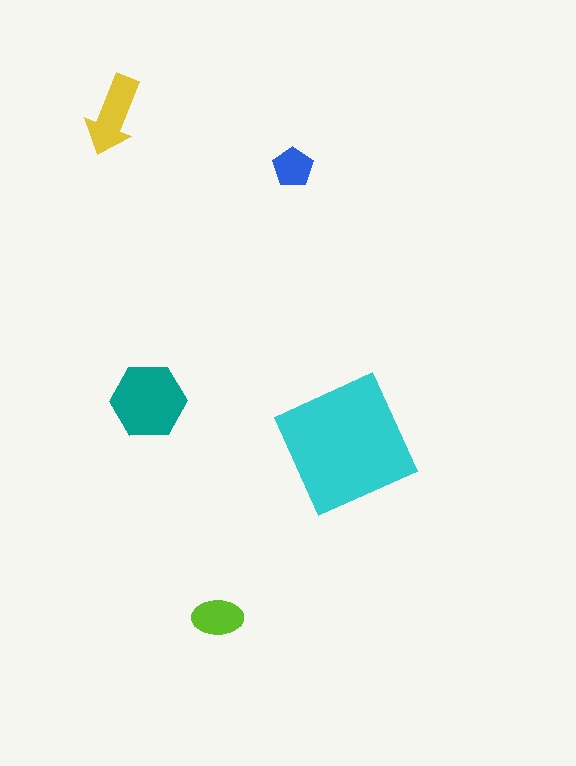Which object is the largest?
The cyan square.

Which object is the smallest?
The blue pentagon.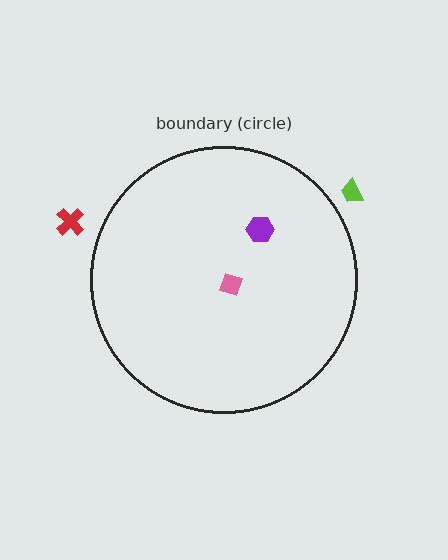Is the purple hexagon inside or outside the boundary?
Inside.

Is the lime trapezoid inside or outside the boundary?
Outside.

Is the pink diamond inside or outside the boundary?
Inside.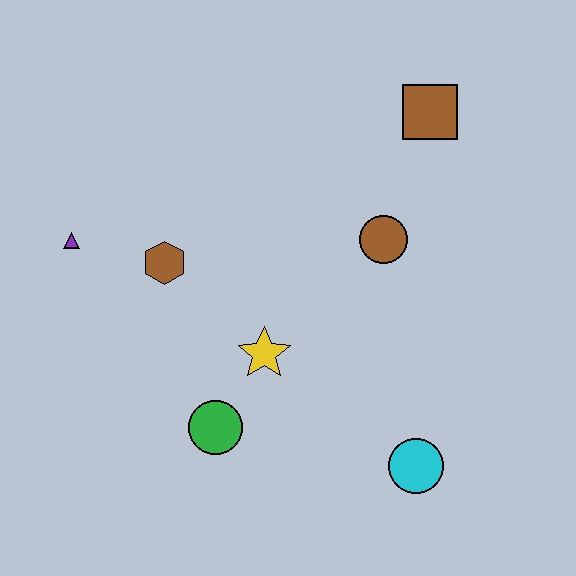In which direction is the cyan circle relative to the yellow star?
The cyan circle is to the right of the yellow star.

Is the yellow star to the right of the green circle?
Yes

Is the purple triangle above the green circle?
Yes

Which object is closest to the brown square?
The brown circle is closest to the brown square.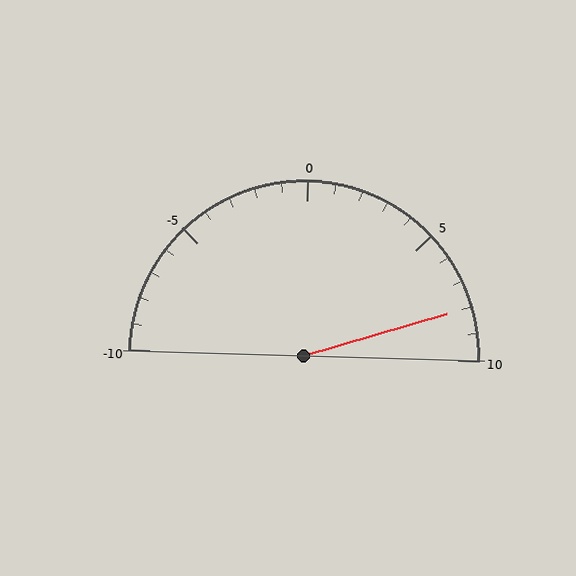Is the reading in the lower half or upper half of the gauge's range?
The reading is in the upper half of the range (-10 to 10).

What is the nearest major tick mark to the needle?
The nearest major tick mark is 10.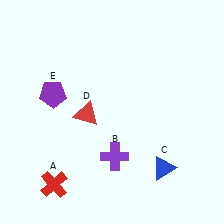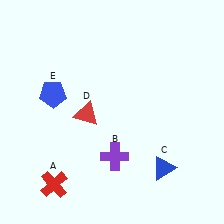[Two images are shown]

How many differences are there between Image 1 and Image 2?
There is 1 difference between the two images.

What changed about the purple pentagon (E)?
In Image 1, E is purple. In Image 2, it changed to blue.